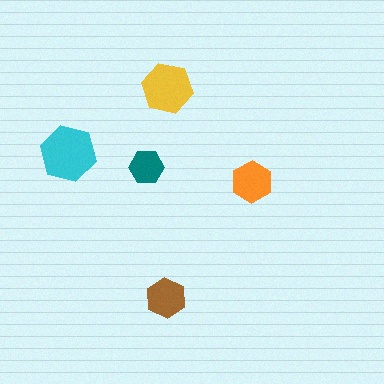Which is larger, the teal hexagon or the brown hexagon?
The brown one.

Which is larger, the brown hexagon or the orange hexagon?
The orange one.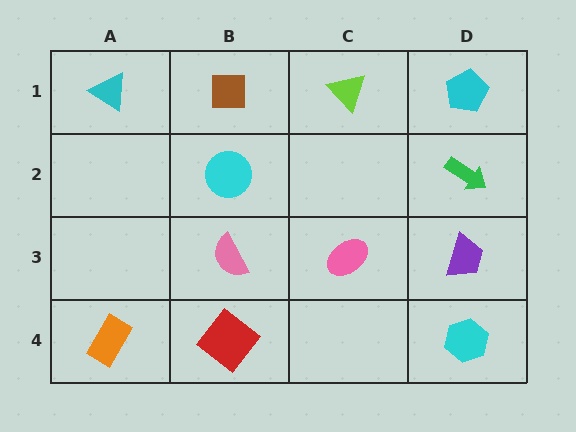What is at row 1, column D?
A cyan pentagon.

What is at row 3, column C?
A pink ellipse.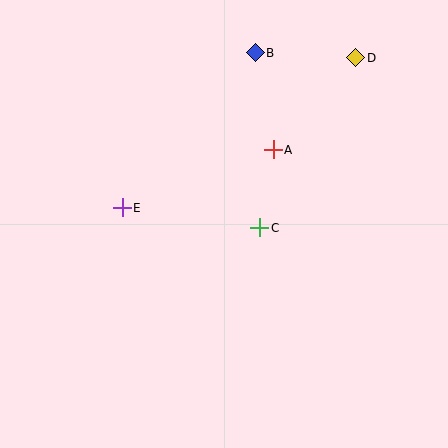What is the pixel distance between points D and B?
The distance between D and B is 101 pixels.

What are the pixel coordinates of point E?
Point E is at (122, 208).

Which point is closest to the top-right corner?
Point D is closest to the top-right corner.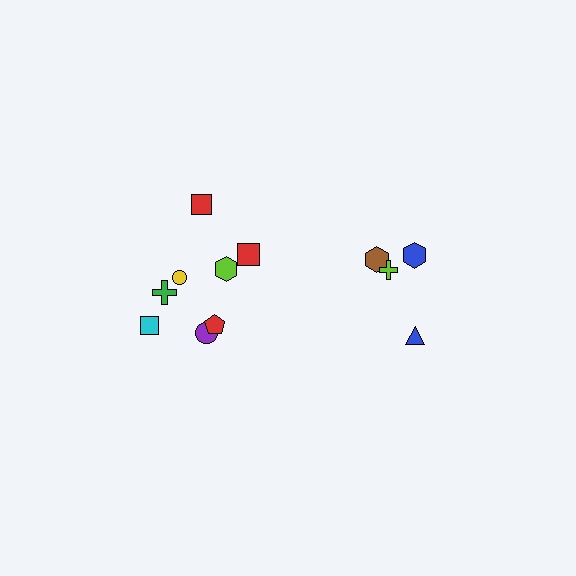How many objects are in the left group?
There are 8 objects.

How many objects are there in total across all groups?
There are 12 objects.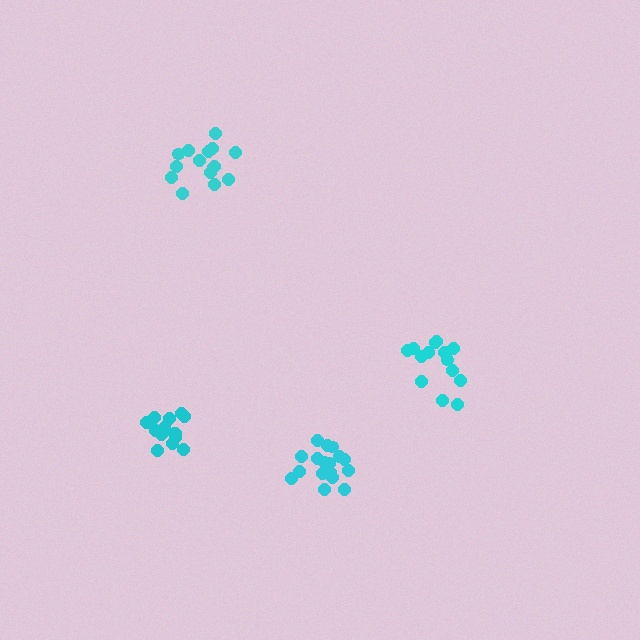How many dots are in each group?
Group 1: 14 dots, Group 2: 14 dots, Group 3: 17 dots, Group 4: 15 dots (60 total).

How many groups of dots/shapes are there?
There are 4 groups.